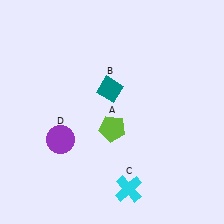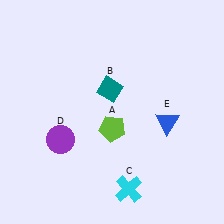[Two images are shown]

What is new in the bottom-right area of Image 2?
A blue triangle (E) was added in the bottom-right area of Image 2.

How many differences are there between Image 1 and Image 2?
There is 1 difference between the two images.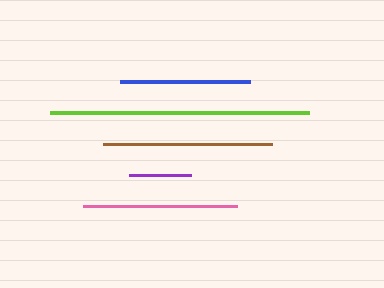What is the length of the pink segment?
The pink segment is approximately 154 pixels long.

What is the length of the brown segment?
The brown segment is approximately 168 pixels long.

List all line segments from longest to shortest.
From longest to shortest: lime, brown, pink, blue, purple.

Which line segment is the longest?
The lime line is the longest at approximately 259 pixels.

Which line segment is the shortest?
The purple line is the shortest at approximately 62 pixels.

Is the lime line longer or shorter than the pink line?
The lime line is longer than the pink line.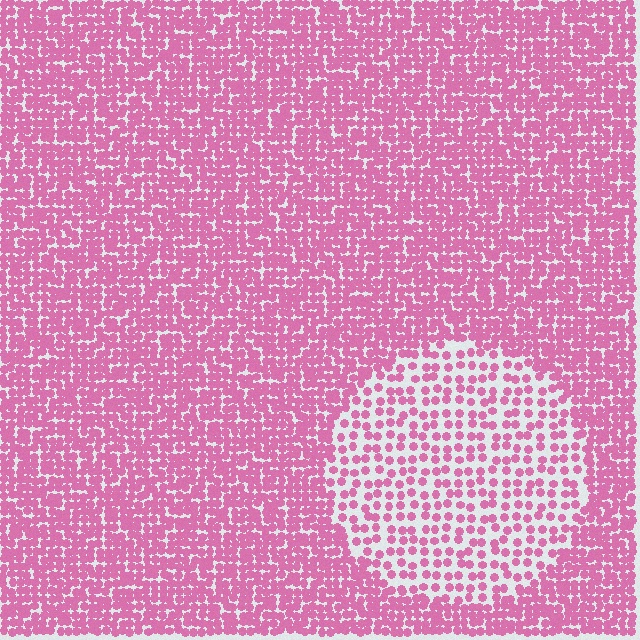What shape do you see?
I see a circle.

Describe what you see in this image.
The image contains small pink elements arranged at two different densities. A circle-shaped region is visible where the elements are less densely packed than the surrounding area.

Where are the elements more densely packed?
The elements are more densely packed outside the circle boundary.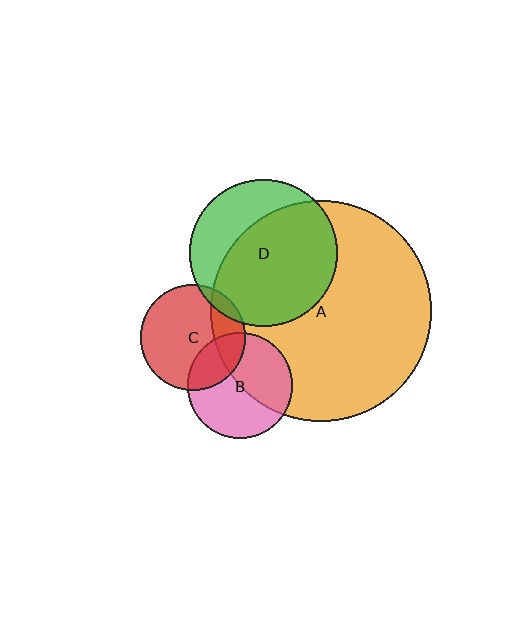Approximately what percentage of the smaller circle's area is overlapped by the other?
Approximately 10%.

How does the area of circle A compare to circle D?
Approximately 2.3 times.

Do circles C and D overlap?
Yes.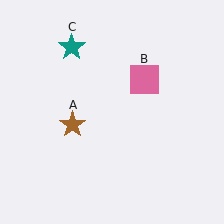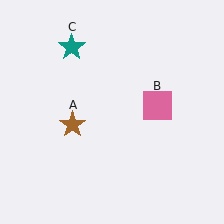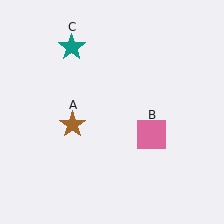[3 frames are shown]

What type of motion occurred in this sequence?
The pink square (object B) rotated clockwise around the center of the scene.